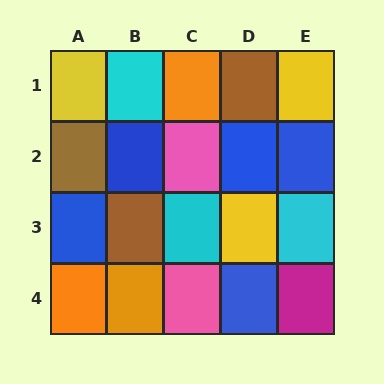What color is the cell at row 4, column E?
Magenta.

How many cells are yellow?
3 cells are yellow.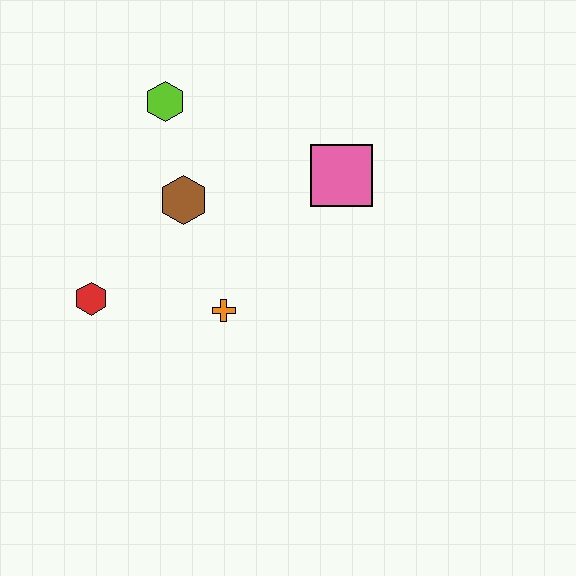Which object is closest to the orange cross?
The brown hexagon is closest to the orange cross.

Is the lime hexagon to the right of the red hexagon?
Yes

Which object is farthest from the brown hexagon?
The pink square is farthest from the brown hexagon.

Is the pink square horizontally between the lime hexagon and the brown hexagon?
No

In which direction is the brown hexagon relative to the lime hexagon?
The brown hexagon is below the lime hexagon.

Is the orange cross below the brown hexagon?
Yes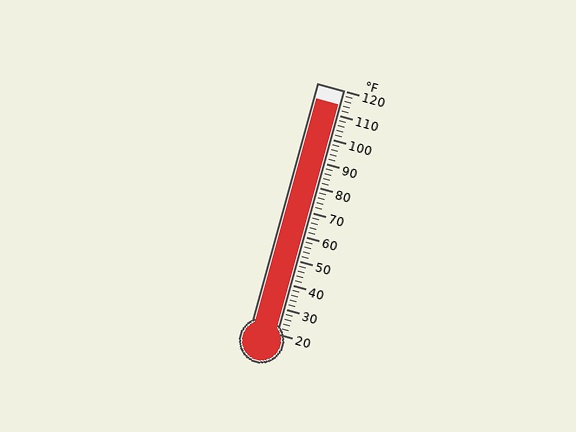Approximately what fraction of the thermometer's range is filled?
The thermometer is filled to approximately 95% of its range.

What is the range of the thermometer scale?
The thermometer scale ranges from 20°F to 120°F.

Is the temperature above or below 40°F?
The temperature is above 40°F.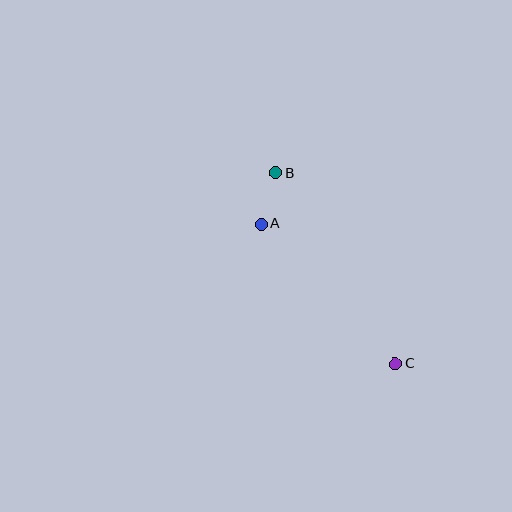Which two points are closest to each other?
Points A and B are closest to each other.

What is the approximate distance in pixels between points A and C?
The distance between A and C is approximately 193 pixels.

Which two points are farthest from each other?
Points B and C are farthest from each other.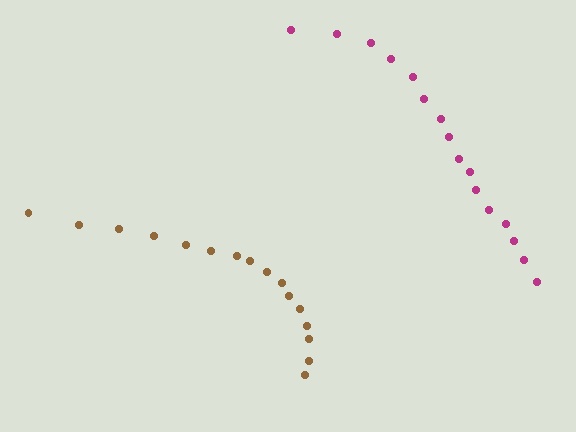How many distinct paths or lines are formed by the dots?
There are 2 distinct paths.